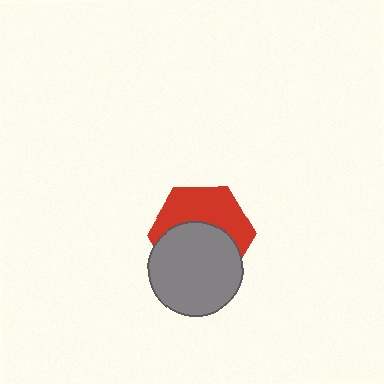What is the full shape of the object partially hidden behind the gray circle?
The partially hidden object is a red hexagon.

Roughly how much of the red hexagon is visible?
About half of it is visible (roughly 47%).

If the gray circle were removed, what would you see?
You would see the complete red hexagon.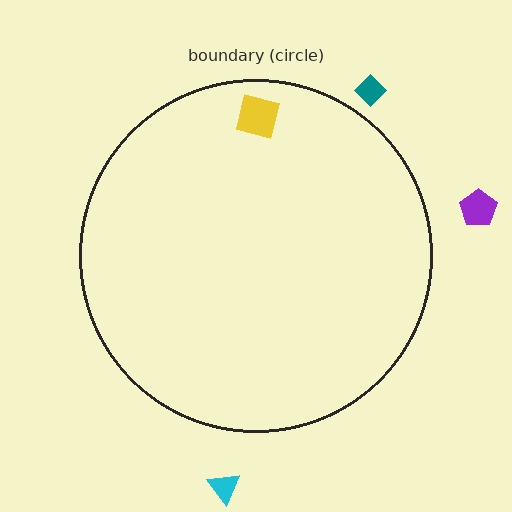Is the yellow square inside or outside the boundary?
Inside.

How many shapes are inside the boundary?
1 inside, 3 outside.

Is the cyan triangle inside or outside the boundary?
Outside.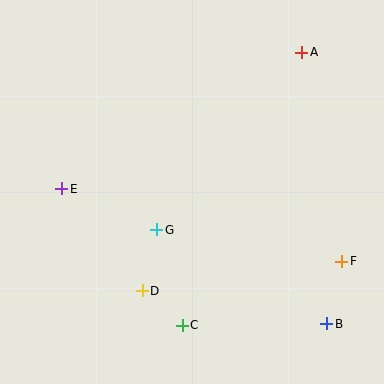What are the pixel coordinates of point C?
Point C is at (182, 325).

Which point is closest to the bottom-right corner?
Point B is closest to the bottom-right corner.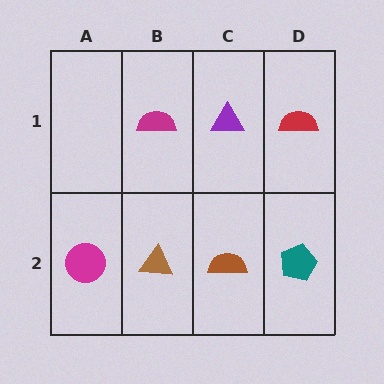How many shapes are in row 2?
4 shapes.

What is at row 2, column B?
A brown triangle.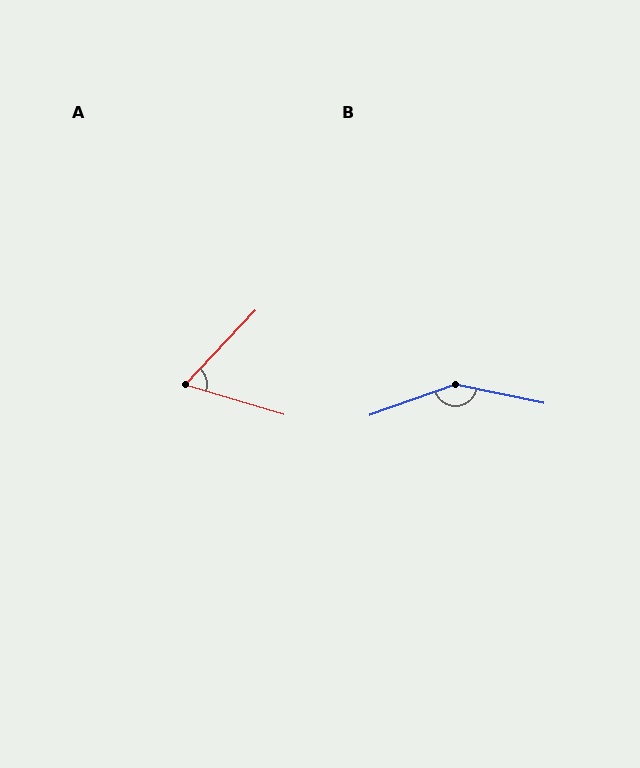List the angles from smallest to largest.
A (63°), B (149°).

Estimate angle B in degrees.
Approximately 149 degrees.